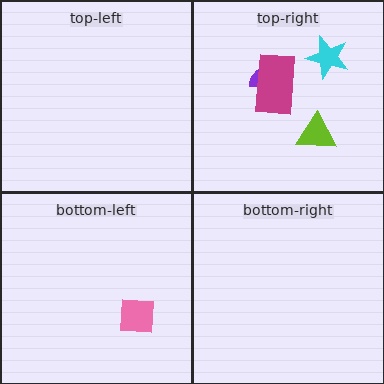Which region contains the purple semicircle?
The top-right region.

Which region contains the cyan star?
The top-right region.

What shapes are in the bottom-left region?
The pink square.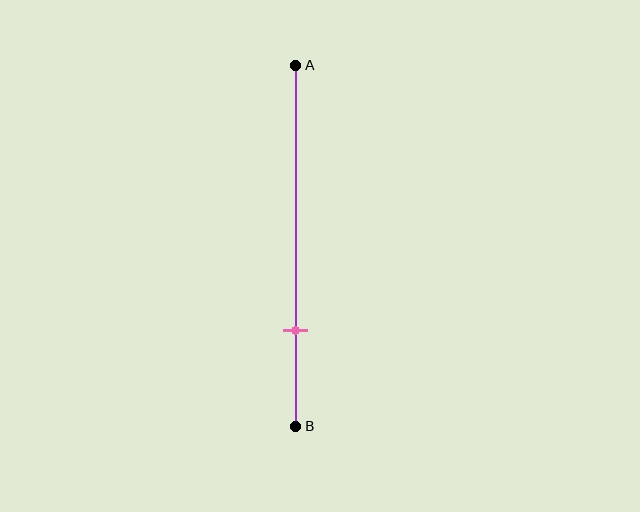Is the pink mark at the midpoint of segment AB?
No, the mark is at about 75% from A, not at the 50% midpoint.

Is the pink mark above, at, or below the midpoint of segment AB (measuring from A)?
The pink mark is below the midpoint of segment AB.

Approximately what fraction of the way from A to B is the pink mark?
The pink mark is approximately 75% of the way from A to B.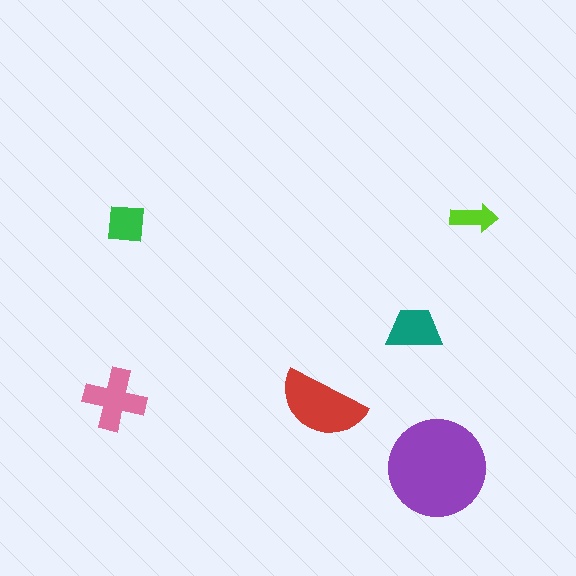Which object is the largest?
The purple circle.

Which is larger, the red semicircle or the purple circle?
The purple circle.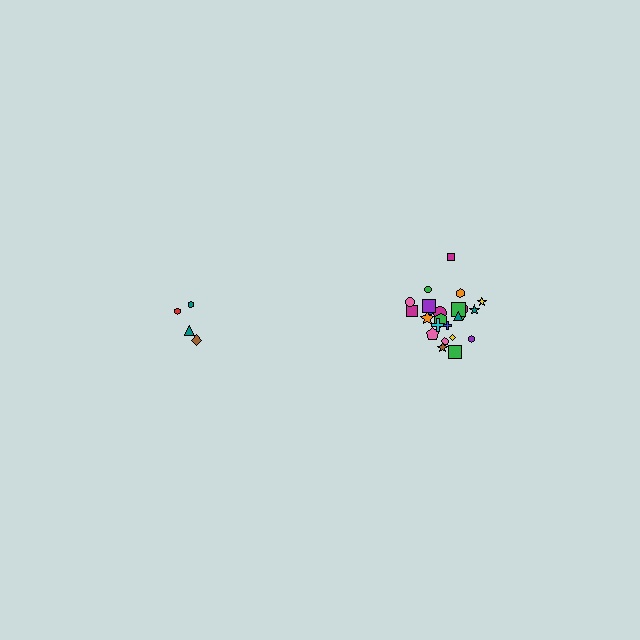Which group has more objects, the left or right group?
The right group.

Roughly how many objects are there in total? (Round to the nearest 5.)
Roughly 30 objects in total.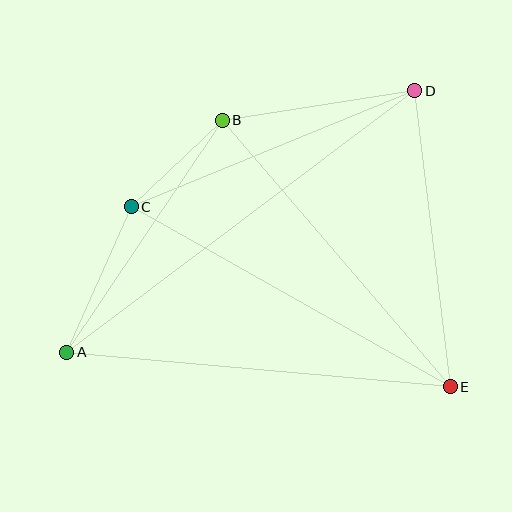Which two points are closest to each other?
Points B and C are closest to each other.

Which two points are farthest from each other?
Points A and D are farthest from each other.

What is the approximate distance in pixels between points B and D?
The distance between B and D is approximately 195 pixels.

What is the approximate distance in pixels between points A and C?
The distance between A and C is approximately 160 pixels.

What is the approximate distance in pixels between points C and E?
The distance between C and E is approximately 367 pixels.